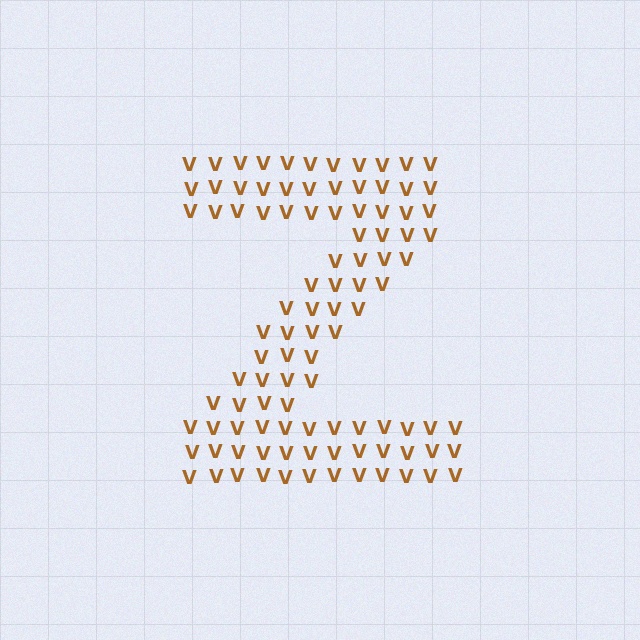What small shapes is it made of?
It is made of small letter V's.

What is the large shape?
The large shape is the letter Z.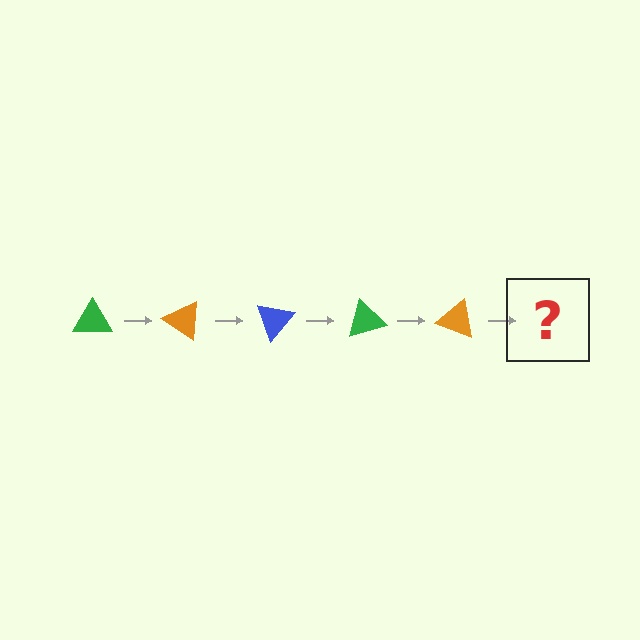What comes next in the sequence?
The next element should be a blue triangle, rotated 175 degrees from the start.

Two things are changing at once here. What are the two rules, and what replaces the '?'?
The two rules are that it rotates 35 degrees each step and the color cycles through green, orange, and blue. The '?' should be a blue triangle, rotated 175 degrees from the start.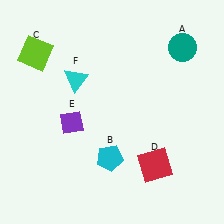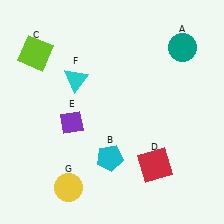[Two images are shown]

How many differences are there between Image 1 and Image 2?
There is 1 difference between the two images.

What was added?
A yellow circle (G) was added in Image 2.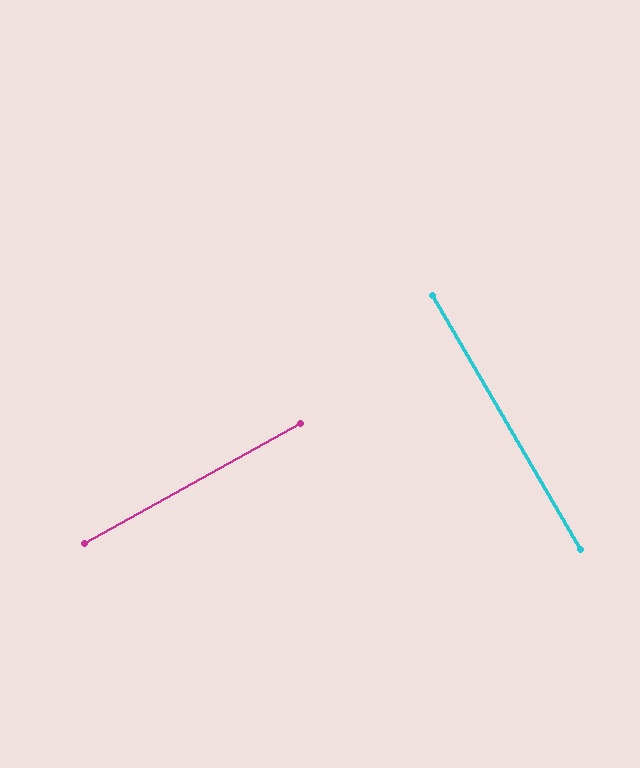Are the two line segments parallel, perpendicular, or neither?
Perpendicular — they meet at approximately 89°.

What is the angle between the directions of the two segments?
Approximately 89 degrees.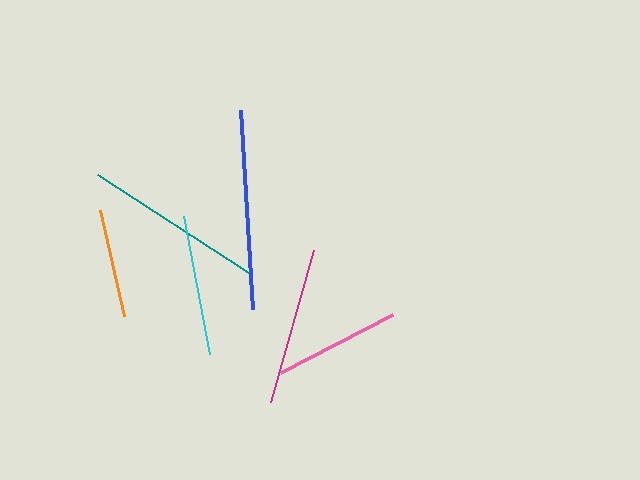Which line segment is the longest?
The blue line is the longest at approximately 199 pixels.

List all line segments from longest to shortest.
From longest to shortest: blue, teal, magenta, cyan, pink, orange.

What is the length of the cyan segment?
The cyan segment is approximately 140 pixels long.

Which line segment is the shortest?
The orange line is the shortest at approximately 108 pixels.